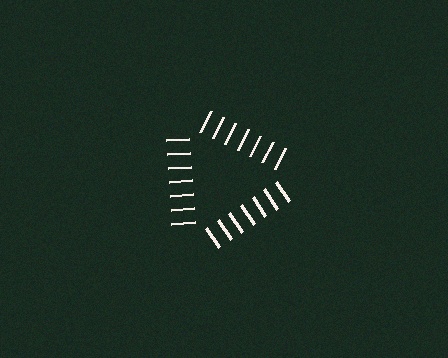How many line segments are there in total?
21 — 7 along each of the 3 edges.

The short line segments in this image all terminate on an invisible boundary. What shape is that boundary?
An illusory triangle — the line segments terminate on its edges but no continuous stroke is drawn.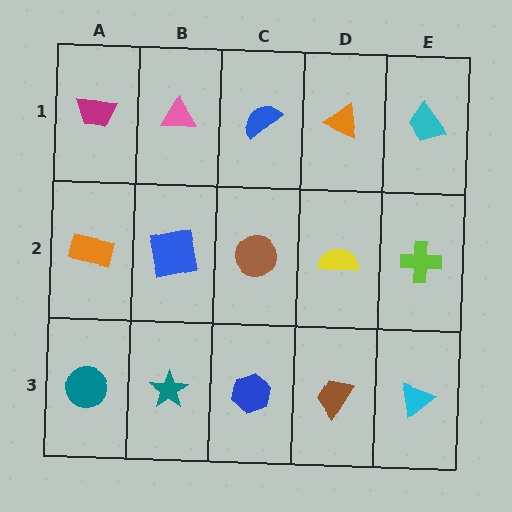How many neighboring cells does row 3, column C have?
3.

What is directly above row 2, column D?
An orange triangle.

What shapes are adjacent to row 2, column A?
A magenta trapezoid (row 1, column A), a teal circle (row 3, column A), a blue square (row 2, column B).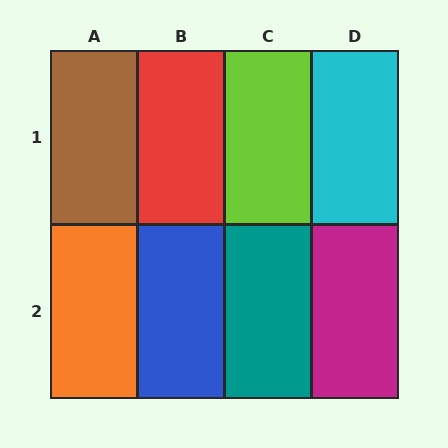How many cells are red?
1 cell is red.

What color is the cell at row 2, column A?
Orange.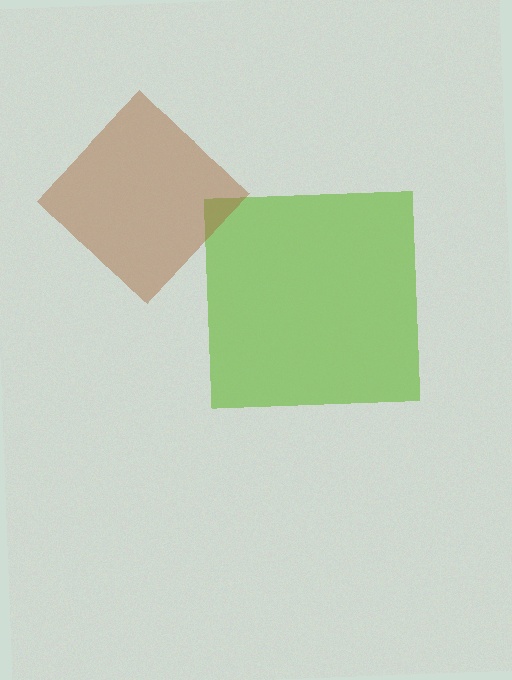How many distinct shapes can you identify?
There are 2 distinct shapes: a lime square, a brown diamond.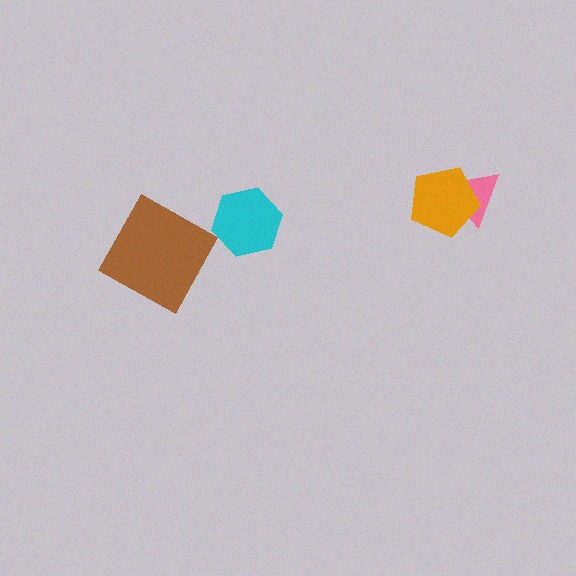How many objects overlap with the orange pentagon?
1 object overlaps with the orange pentagon.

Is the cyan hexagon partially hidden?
No, no other shape covers it.